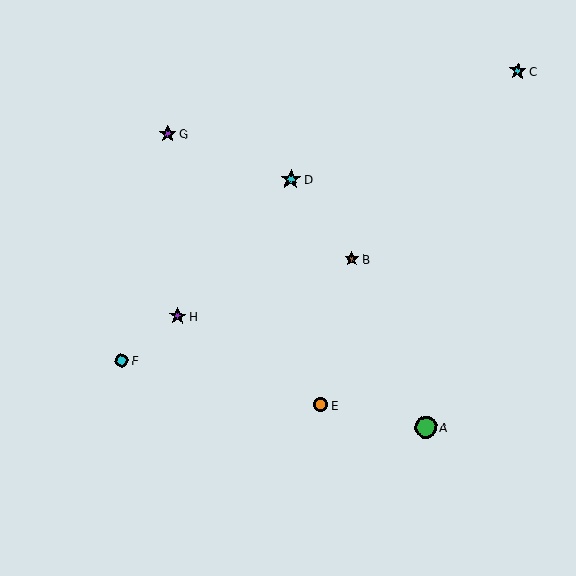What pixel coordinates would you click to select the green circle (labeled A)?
Click at (426, 427) to select the green circle A.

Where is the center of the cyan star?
The center of the cyan star is at (518, 71).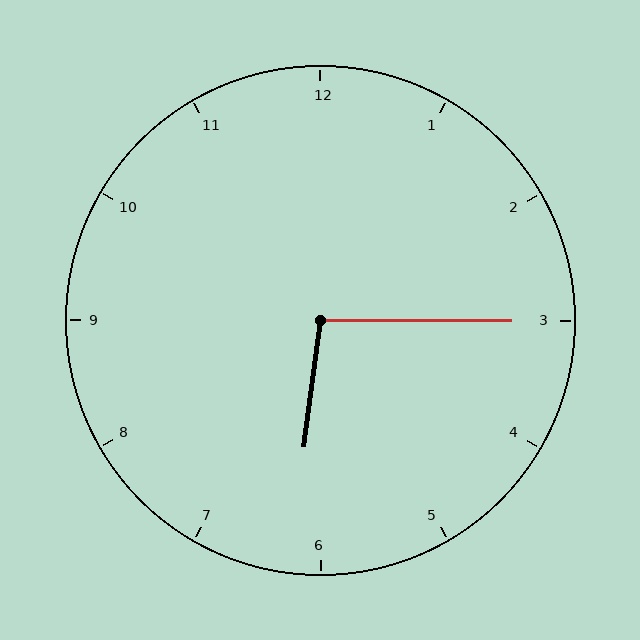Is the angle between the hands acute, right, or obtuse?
It is obtuse.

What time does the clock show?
6:15.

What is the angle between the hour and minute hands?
Approximately 98 degrees.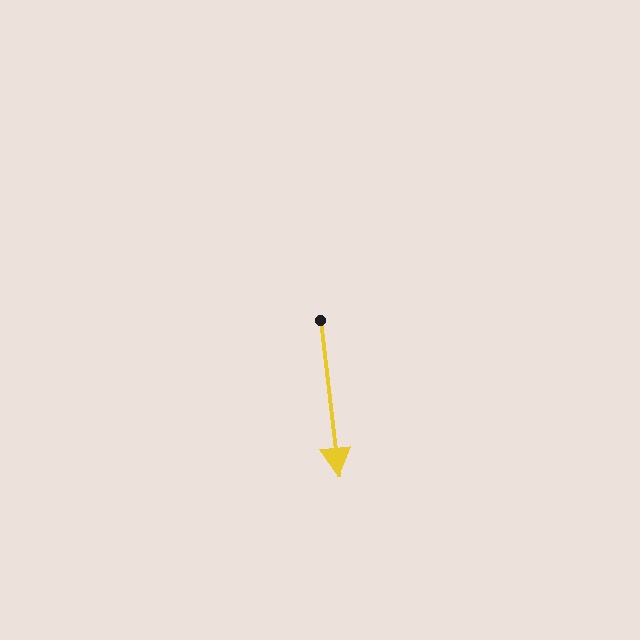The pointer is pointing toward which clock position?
Roughly 6 o'clock.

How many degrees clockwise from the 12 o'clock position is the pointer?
Approximately 173 degrees.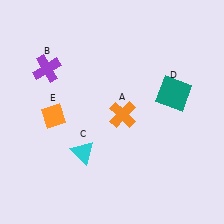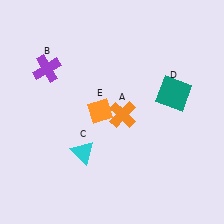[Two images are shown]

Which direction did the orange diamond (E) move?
The orange diamond (E) moved right.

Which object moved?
The orange diamond (E) moved right.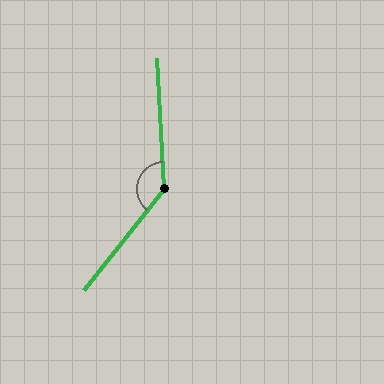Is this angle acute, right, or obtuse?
It is obtuse.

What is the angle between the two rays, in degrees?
Approximately 138 degrees.